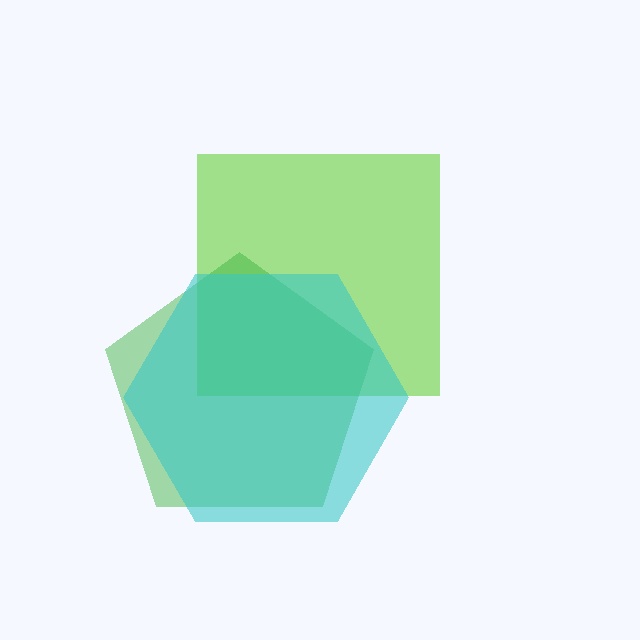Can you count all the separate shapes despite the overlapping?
Yes, there are 3 separate shapes.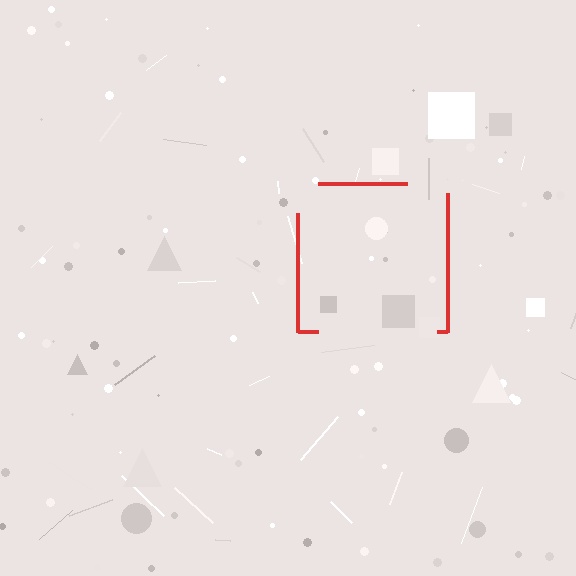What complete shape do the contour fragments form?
The contour fragments form a square.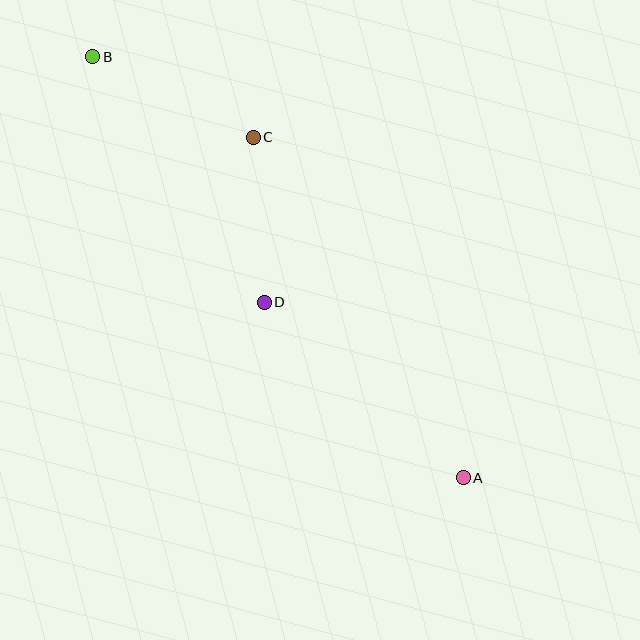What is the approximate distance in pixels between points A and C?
The distance between A and C is approximately 400 pixels.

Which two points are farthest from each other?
Points A and B are farthest from each other.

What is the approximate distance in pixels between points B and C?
The distance between B and C is approximately 180 pixels.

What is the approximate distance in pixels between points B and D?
The distance between B and D is approximately 299 pixels.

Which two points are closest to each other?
Points C and D are closest to each other.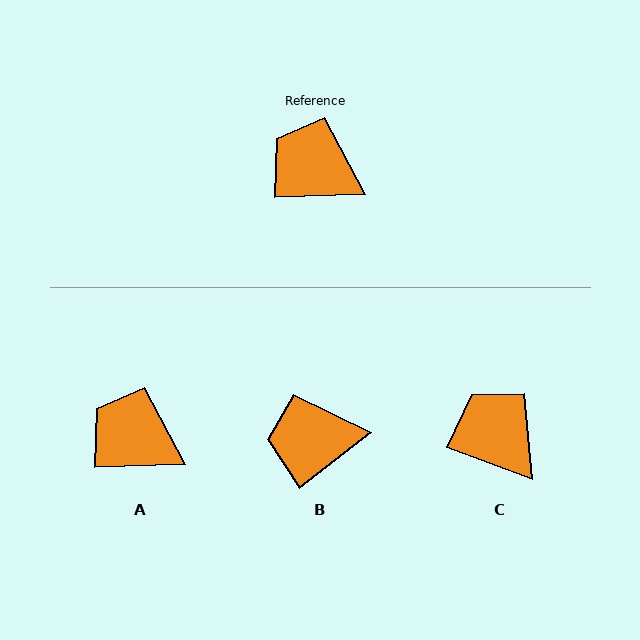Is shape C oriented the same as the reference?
No, it is off by about 23 degrees.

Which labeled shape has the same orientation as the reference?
A.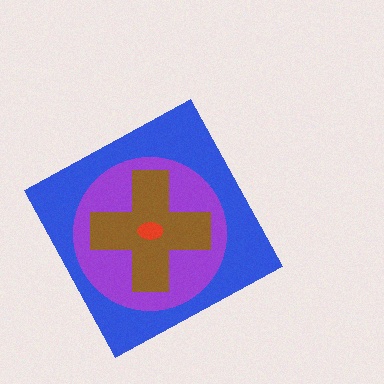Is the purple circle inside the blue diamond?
Yes.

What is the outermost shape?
The blue diamond.